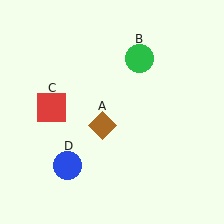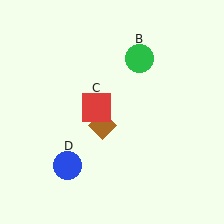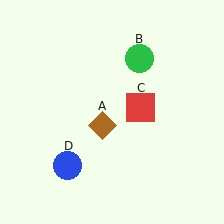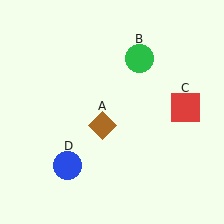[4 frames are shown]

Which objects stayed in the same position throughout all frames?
Brown diamond (object A) and green circle (object B) and blue circle (object D) remained stationary.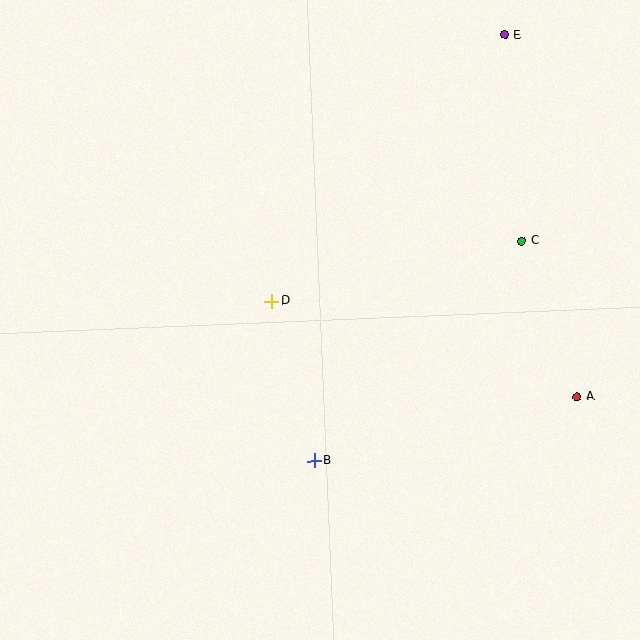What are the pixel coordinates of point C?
Point C is at (522, 241).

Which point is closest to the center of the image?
Point D at (272, 301) is closest to the center.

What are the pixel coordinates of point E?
Point E is at (504, 35).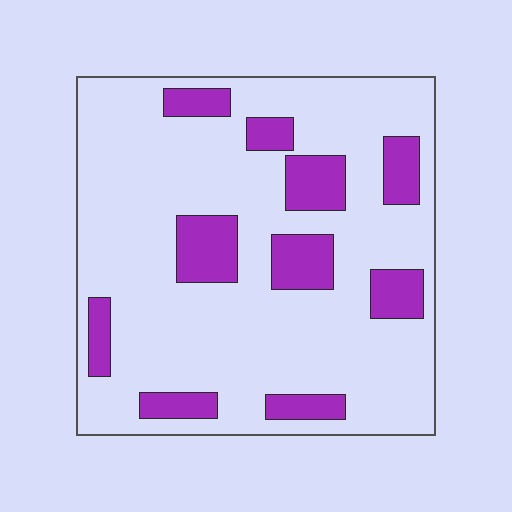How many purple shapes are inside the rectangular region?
10.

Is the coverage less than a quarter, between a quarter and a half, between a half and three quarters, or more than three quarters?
Less than a quarter.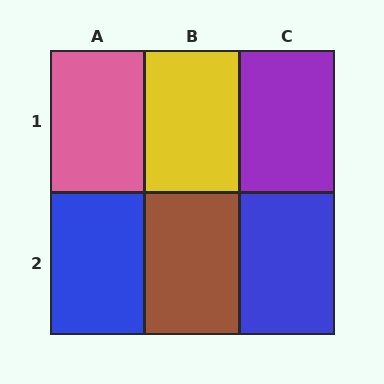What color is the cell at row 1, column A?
Pink.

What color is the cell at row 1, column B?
Yellow.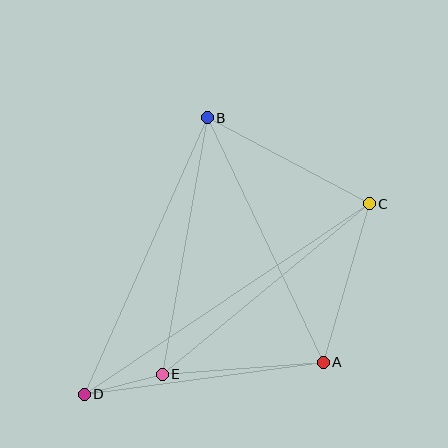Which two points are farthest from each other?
Points C and D are farthest from each other.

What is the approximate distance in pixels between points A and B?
The distance between A and B is approximately 271 pixels.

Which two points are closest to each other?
Points D and E are closest to each other.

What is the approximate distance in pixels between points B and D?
The distance between B and D is approximately 303 pixels.